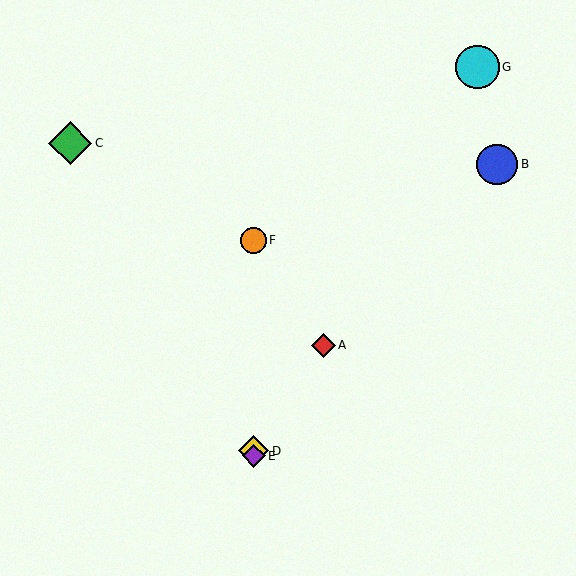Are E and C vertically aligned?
No, E is at x≈254 and C is at x≈70.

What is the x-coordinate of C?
Object C is at x≈70.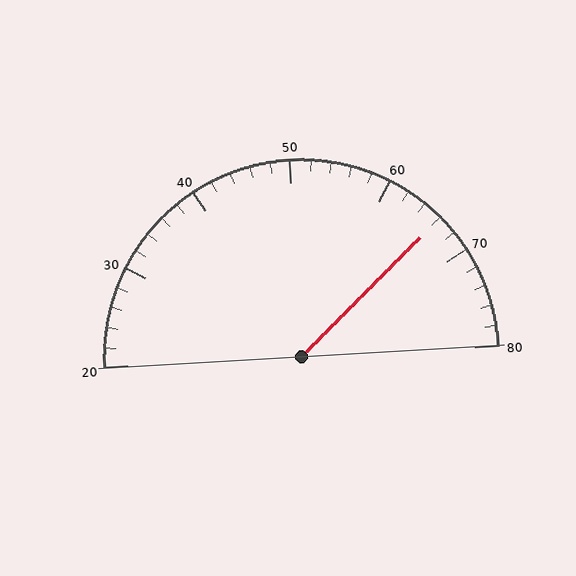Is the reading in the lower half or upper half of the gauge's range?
The reading is in the upper half of the range (20 to 80).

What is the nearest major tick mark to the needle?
The nearest major tick mark is 70.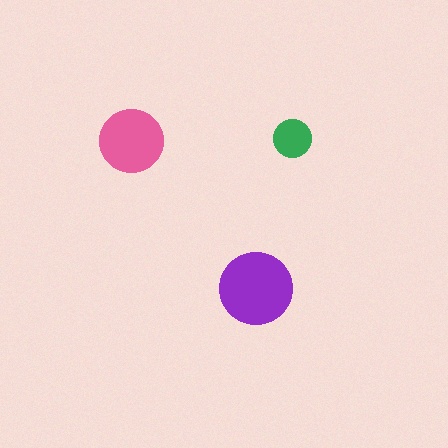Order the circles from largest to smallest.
the purple one, the pink one, the green one.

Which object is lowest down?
The purple circle is bottommost.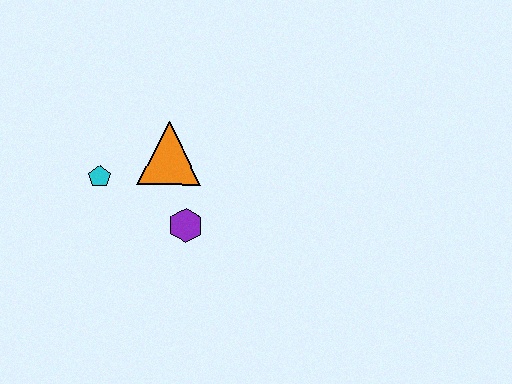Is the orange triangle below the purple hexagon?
No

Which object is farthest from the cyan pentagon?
The purple hexagon is farthest from the cyan pentagon.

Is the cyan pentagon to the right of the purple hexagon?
No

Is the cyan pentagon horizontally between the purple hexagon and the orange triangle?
No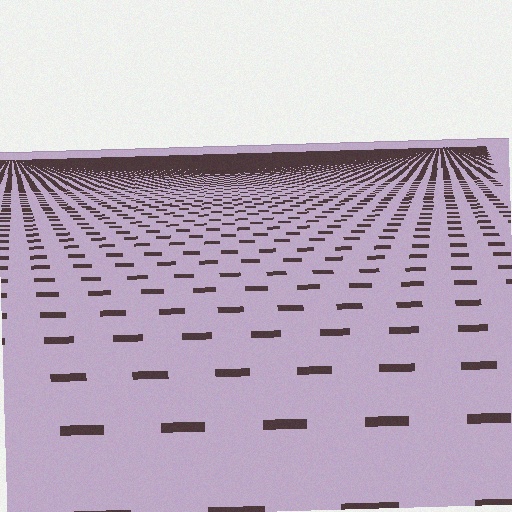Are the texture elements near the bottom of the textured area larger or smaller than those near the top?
Larger. Near the bottom, elements are closer to the viewer and appear at a bigger on-screen size.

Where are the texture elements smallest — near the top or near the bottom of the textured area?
Near the top.